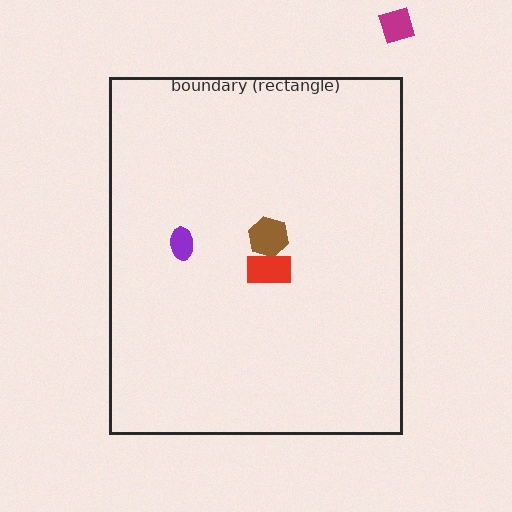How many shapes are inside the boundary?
3 inside, 1 outside.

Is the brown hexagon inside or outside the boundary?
Inside.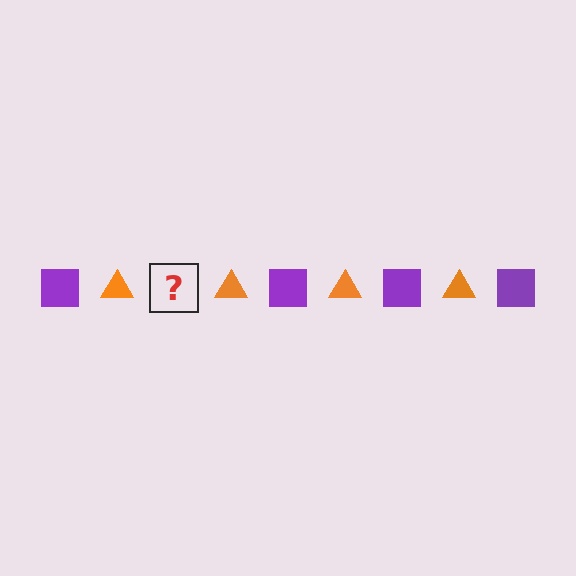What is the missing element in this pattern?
The missing element is a purple square.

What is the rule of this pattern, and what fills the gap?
The rule is that the pattern alternates between purple square and orange triangle. The gap should be filled with a purple square.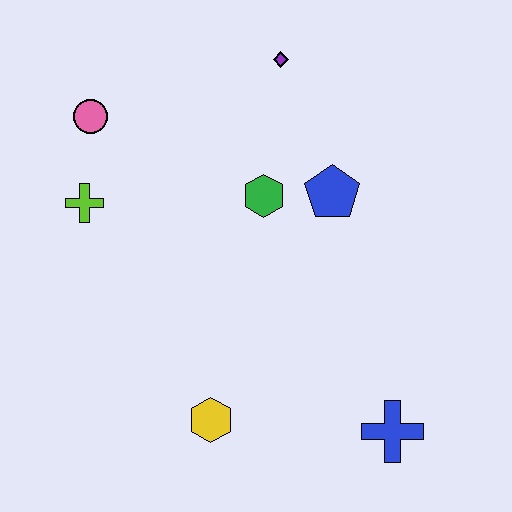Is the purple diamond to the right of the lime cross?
Yes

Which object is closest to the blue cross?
The yellow hexagon is closest to the blue cross.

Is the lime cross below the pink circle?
Yes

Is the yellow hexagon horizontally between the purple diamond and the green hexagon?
No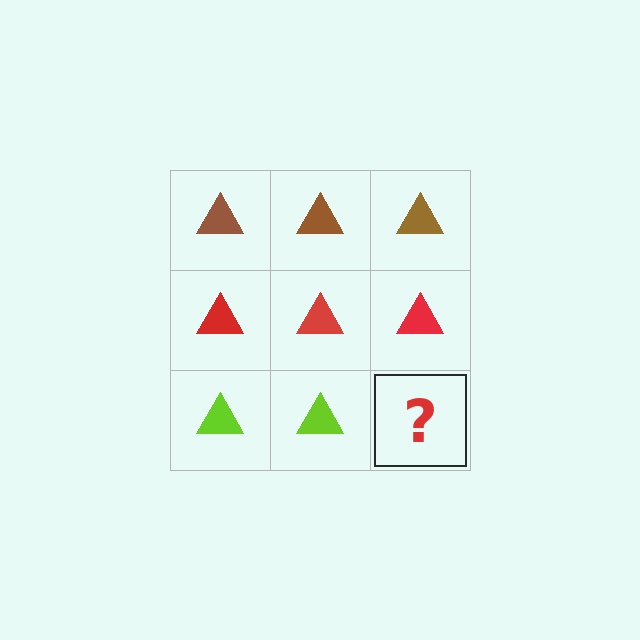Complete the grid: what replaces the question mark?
The question mark should be replaced with a lime triangle.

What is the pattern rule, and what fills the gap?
The rule is that each row has a consistent color. The gap should be filled with a lime triangle.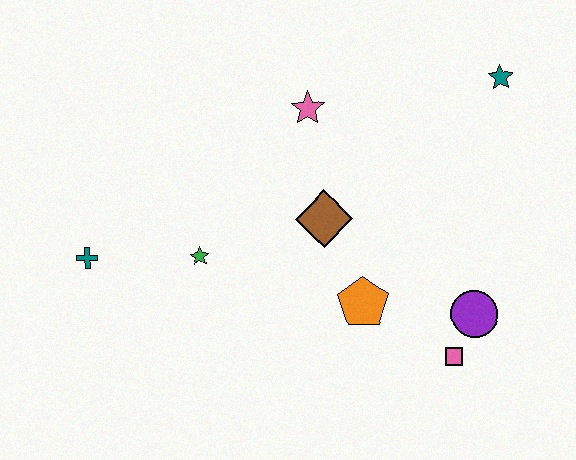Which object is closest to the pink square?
The purple circle is closest to the pink square.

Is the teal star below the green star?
No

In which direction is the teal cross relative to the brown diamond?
The teal cross is to the left of the brown diamond.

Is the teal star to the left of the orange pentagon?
No